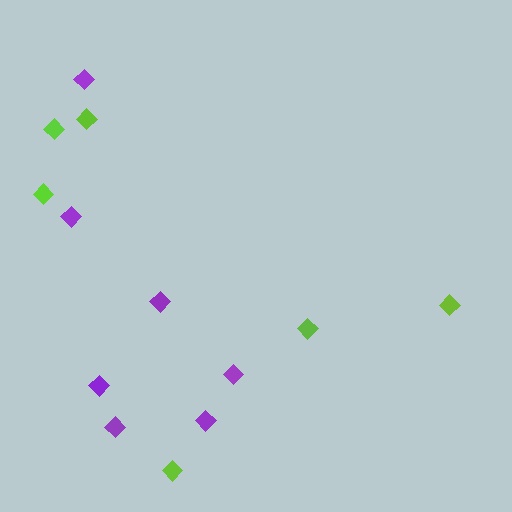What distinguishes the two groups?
There are 2 groups: one group of purple diamonds (7) and one group of lime diamonds (6).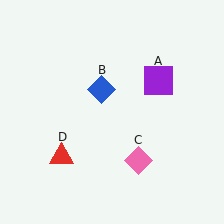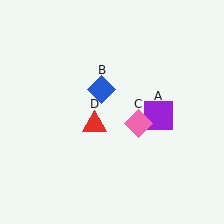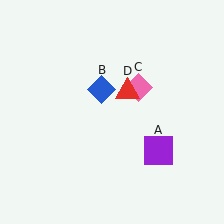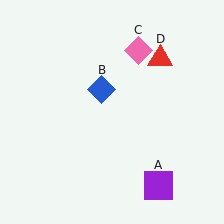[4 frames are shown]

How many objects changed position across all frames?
3 objects changed position: purple square (object A), pink diamond (object C), red triangle (object D).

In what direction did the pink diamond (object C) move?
The pink diamond (object C) moved up.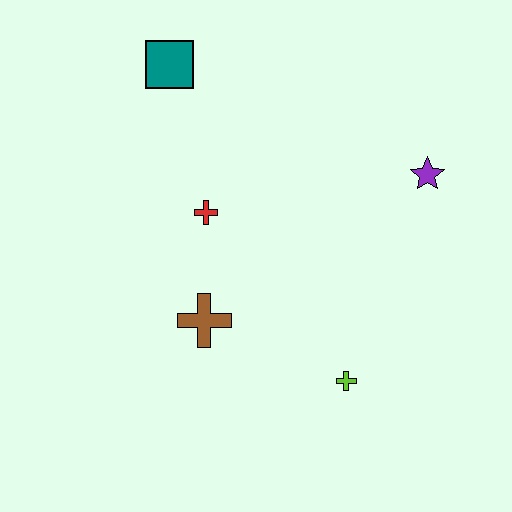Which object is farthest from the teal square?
The lime cross is farthest from the teal square.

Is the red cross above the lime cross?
Yes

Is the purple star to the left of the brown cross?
No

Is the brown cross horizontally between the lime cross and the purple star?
No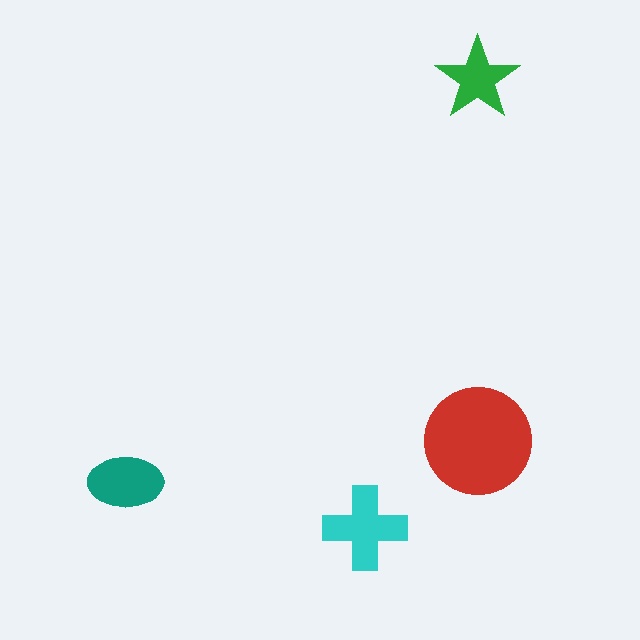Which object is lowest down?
The cyan cross is bottommost.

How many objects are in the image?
There are 4 objects in the image.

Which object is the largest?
The red circle.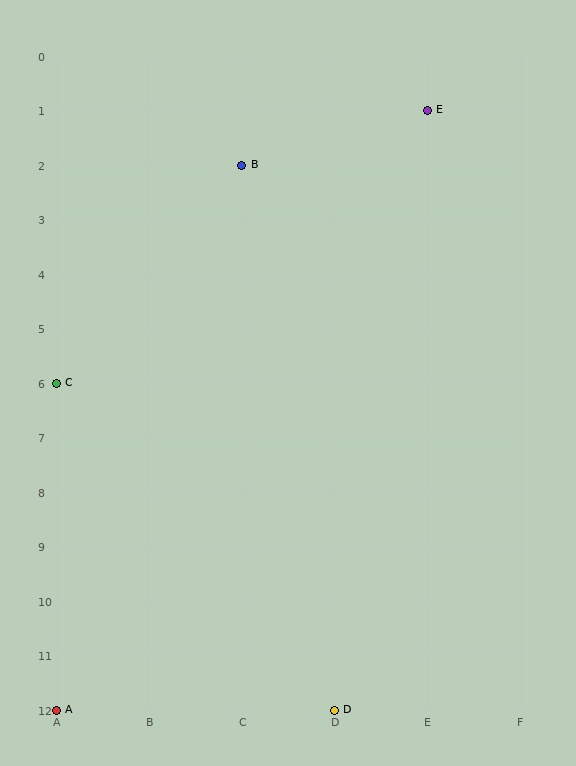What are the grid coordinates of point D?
Point D is at grid coordinates (D, 12).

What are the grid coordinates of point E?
Point E is at grid coordinates (E, 1).